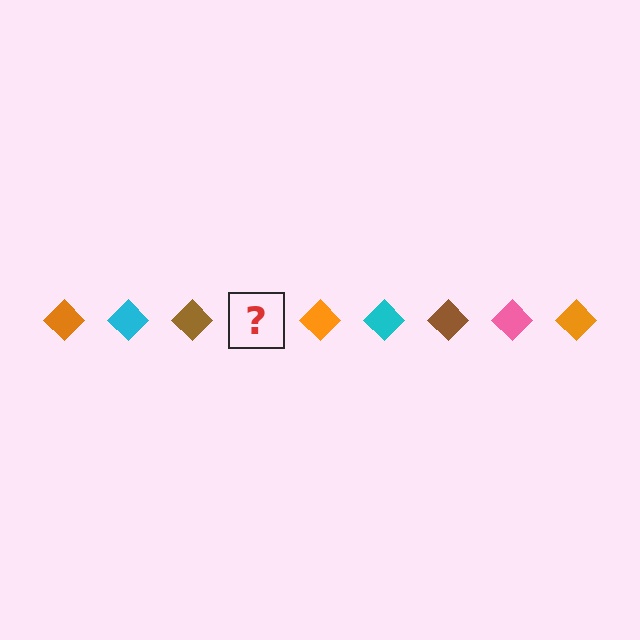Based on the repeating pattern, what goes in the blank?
The blank should be a pink diamond.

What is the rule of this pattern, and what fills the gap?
The rule is that the pattern cycles through orange, cyan, brown, pink diamonds. The gap should be filled with a pink diamond.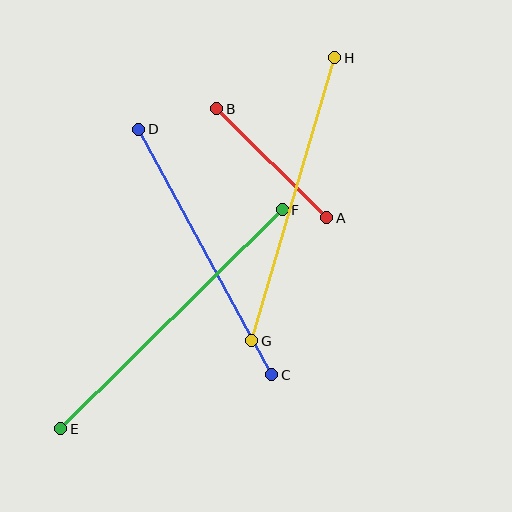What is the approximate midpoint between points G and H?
The midpoint is at approximately (293, 199) pixels.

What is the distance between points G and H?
The distance is approximately 295 pixels.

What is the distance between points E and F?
The distance is approximately 312 pixels.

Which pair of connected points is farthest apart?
Points E and F are farthest apart.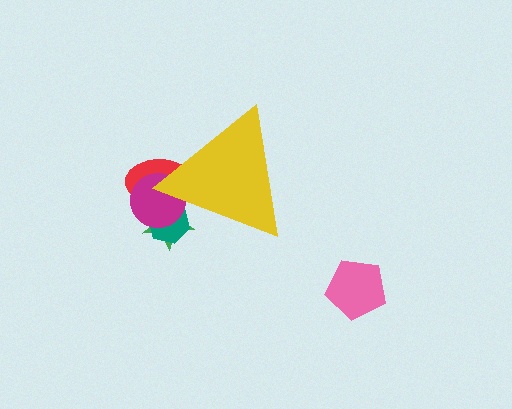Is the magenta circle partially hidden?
Yes, the magenta circle is partially hidden behind the yellow triangle.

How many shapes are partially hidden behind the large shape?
4 shapes are partially hidden.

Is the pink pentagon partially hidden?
No, the pink pentagon is fully visible.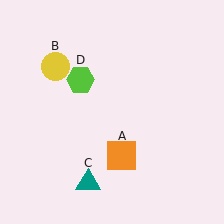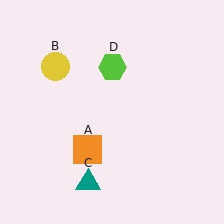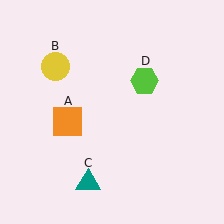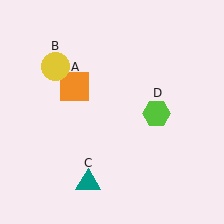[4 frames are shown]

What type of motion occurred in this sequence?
The orange square (object A), lime hexagon (object D) rotated clockwise around the center of the scene.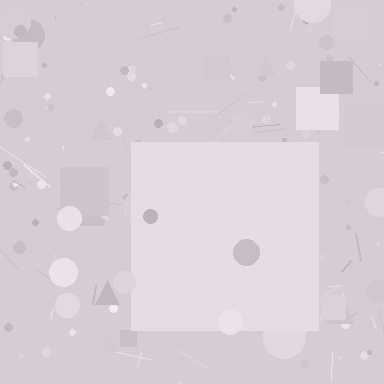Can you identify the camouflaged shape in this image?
The camouflaged shape is a square.